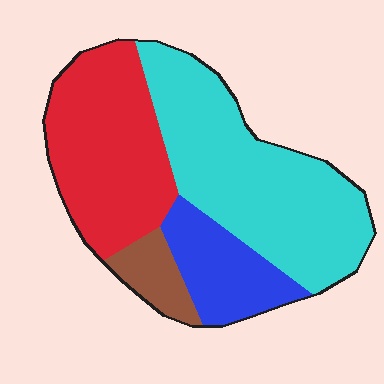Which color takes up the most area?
Cyan, at roughly 45%.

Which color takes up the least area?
Brown, at roughly 5%.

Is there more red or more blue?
Red.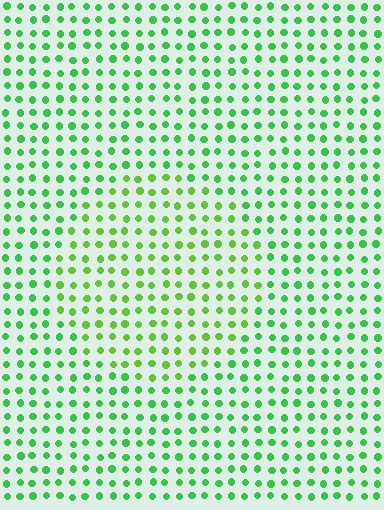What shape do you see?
I see a circle.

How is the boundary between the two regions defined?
The boundary is defined purely by a slight shift in hue (about 28 degrees). Spacing, size, and orientation are identical on both sides.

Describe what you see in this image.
The image is filled with small green elements in a uniform arrangement. A circle-shaped region is visible where the elements are tinted to a slightly different hue, forming a subtle color boundary.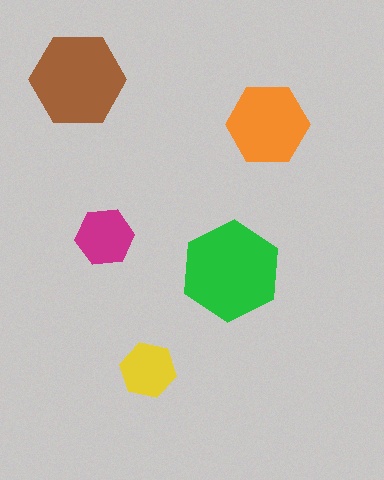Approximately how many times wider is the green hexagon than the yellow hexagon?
About 2 times wider.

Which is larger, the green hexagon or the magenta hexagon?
The green one.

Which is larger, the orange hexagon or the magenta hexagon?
The orange one.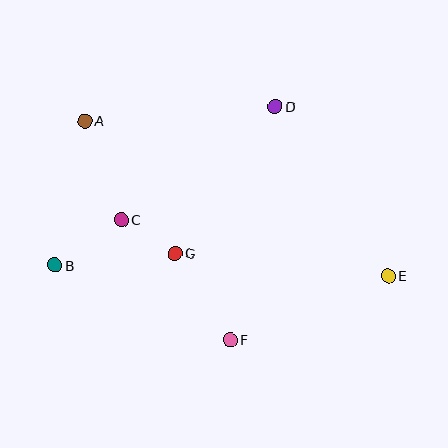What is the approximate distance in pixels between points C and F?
The distance between C and F is approximately 162 pixels.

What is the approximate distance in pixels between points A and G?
The distance between A and G is approximately 160 pixels.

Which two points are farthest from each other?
Points A and E are farthest from each other.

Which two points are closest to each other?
Points C and G are closest to each other.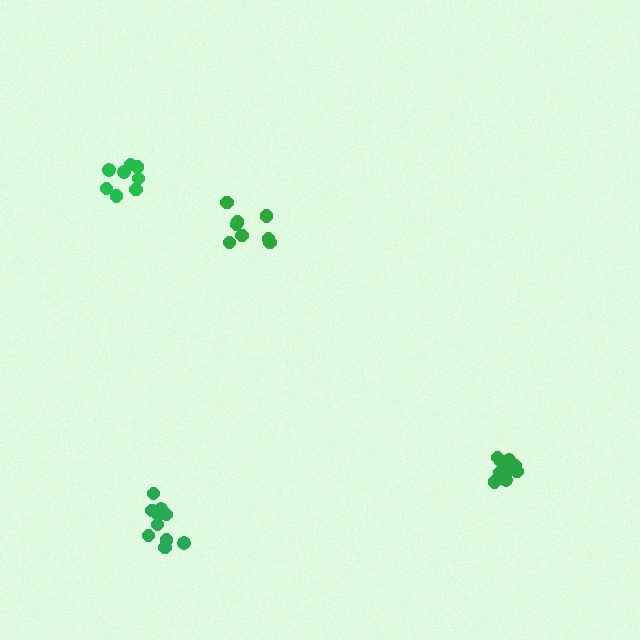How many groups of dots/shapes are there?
There are 4 groups.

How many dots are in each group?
Group 1: 8 dots, Group 2: 10 dots, Group 3: 8 dots, Group 4: 9 dots (35 total).